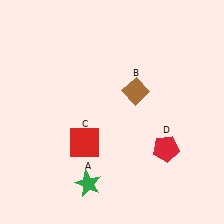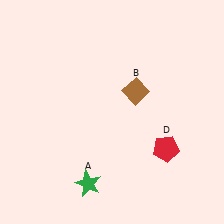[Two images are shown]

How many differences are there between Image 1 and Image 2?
There is 1 difference between the two images.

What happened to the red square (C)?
The red square (C) was removed in Image 2. It was in the bottom-left area of Image 1.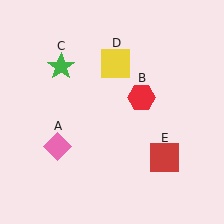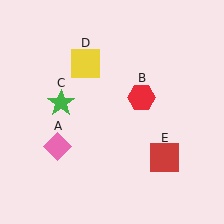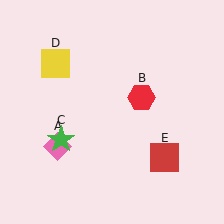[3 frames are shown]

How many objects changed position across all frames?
2 objects changed position: green star (object C), yellow square (object D).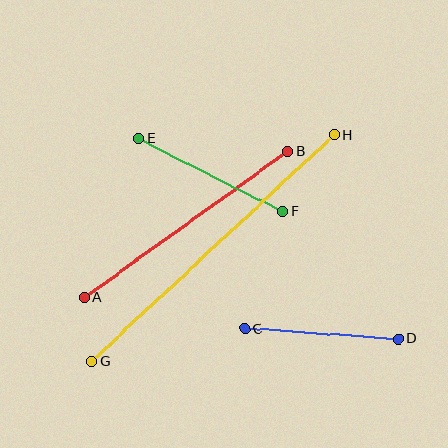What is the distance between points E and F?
The distance is approximately 162 pixels.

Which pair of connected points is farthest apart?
Points G and H are farthest apart.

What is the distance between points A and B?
The distance is approximately 250 pixels.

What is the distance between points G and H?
The distance is approximately 331 pixels.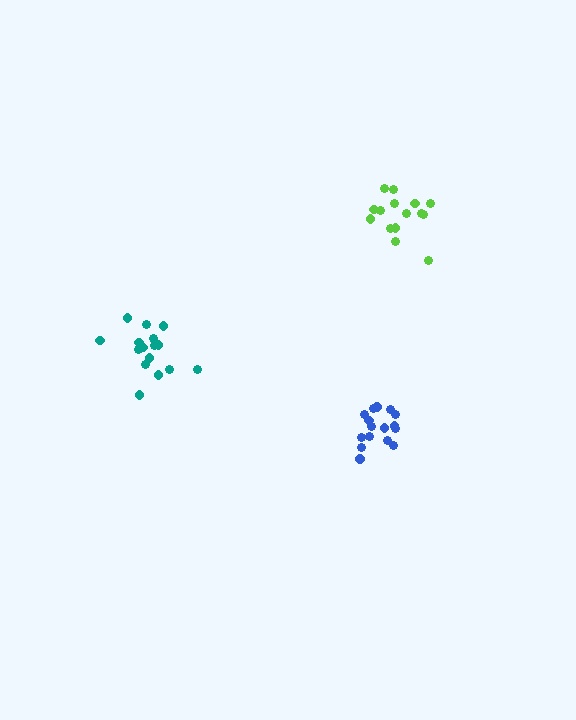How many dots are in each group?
Group 1: 15 dots, Group 2: 16 dots, Group 3: 16 dots (47 total).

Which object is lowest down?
The blue cluster is bottommost.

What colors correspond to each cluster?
The clusters are colored: lime, blue, teal.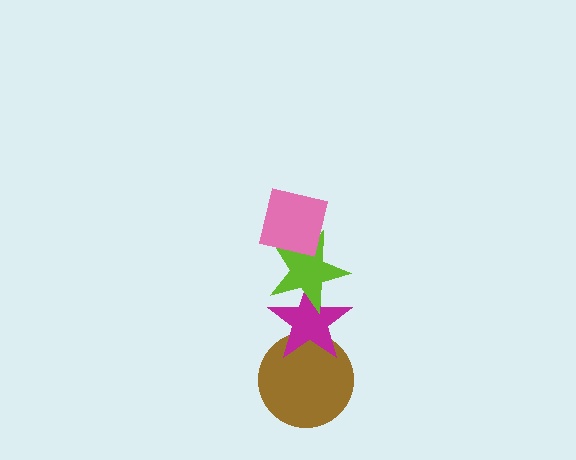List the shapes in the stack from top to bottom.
From top to bottom: the pink square, the lime star, the magenta star, the brown circle.